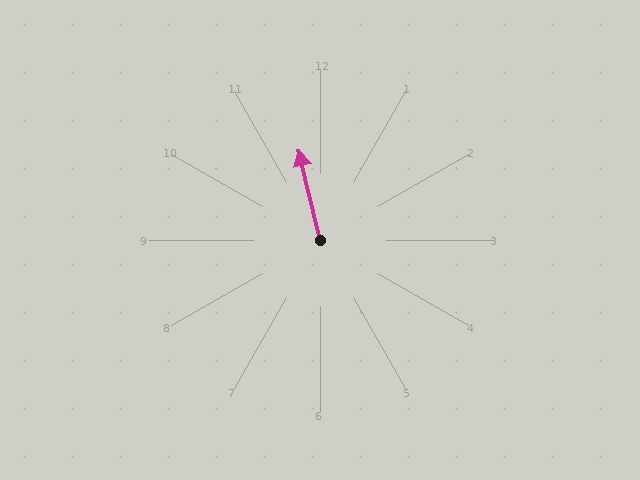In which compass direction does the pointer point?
North.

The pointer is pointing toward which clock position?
Roughly 12 o'clock.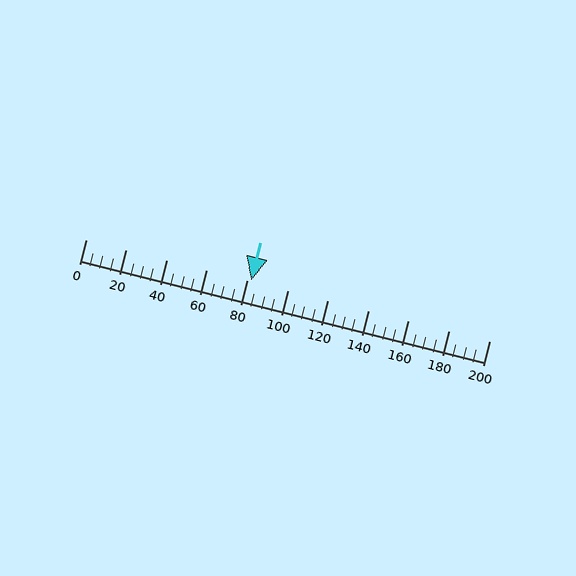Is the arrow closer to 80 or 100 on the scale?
The arrow is closer to 80.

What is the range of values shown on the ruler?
The ruler shows values from 0 to 200.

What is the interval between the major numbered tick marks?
The major tick marks are spaced 20 units apart.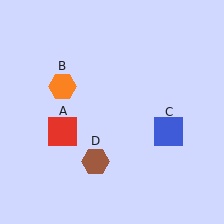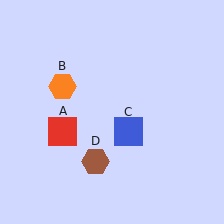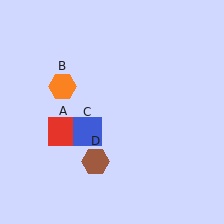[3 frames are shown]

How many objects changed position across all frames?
1 object changed position: blue square (object C).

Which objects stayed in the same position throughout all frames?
Red square (object A) and orange hexagon (object B) and brown hexagon (object D) remained stationary.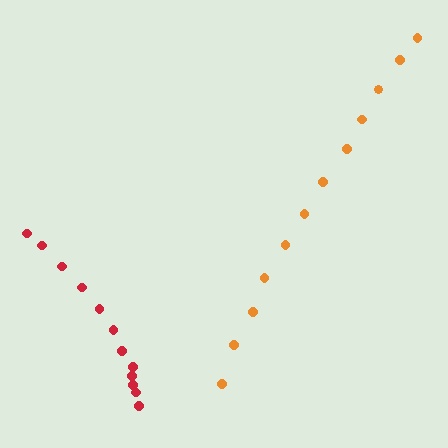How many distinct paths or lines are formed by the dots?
There are 2 distinct paths.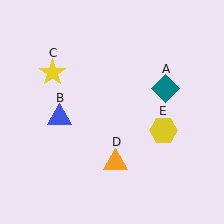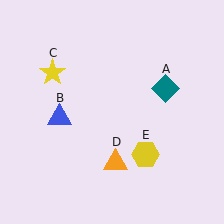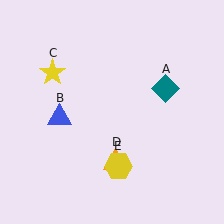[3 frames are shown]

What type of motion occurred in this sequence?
The yellow hexagon (object E) rotated clockwise around the center of the scene.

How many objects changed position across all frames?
1 object changed position: yellow hexagon (object E).